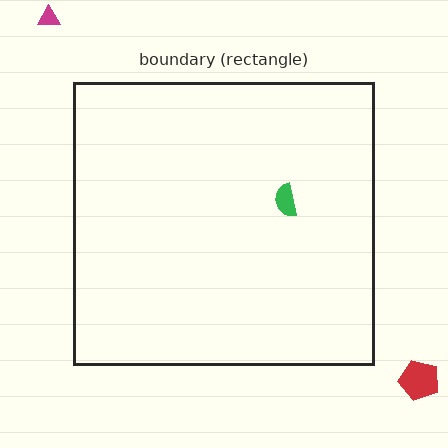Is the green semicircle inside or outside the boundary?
Inside.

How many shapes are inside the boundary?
1 inside, 2 outside.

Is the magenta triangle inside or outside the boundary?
Outside.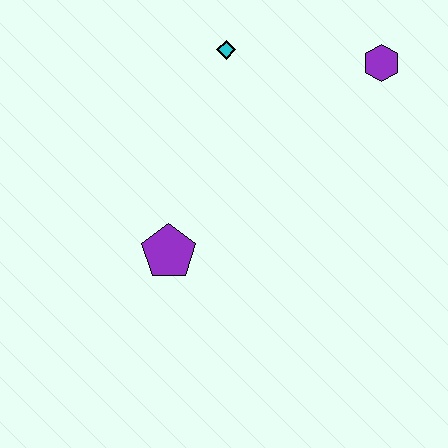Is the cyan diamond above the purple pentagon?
Yes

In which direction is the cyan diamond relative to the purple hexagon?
The cyan diamond is to the left of the purple hexagon.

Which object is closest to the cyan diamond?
The purple hexagon is closest to the cyan diamond.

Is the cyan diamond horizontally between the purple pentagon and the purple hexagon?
Yes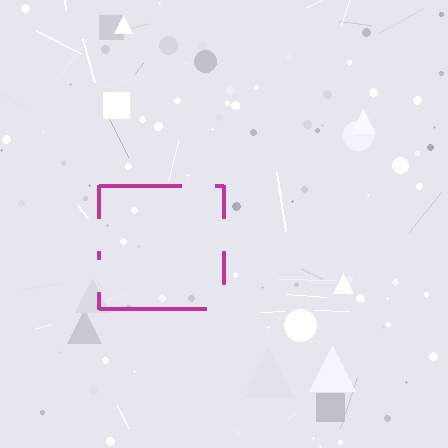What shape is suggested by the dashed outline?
The dashed outline suggests a square.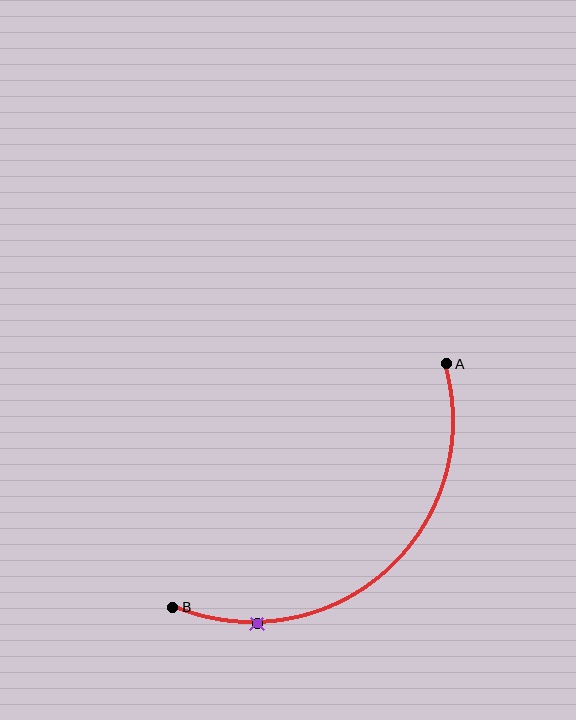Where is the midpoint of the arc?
The arc midpoint is the point on the curve farthest from the straight line joining A and B. It sits below and to the right of that line.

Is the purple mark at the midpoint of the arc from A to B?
No. The purple mark lies on the arc but is closer to endpoint B. The arc midpoint would be at the point on the curve equidistant along the arc from both A and B.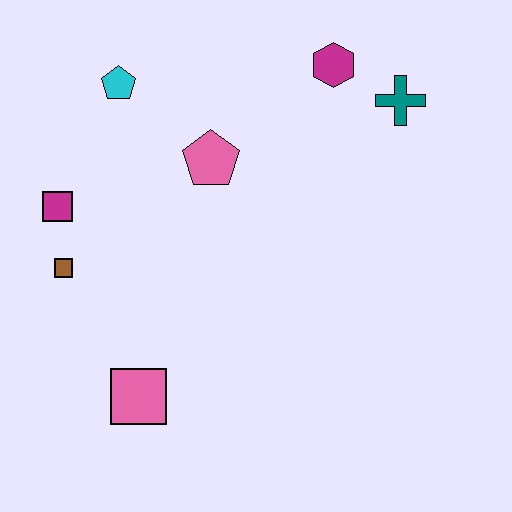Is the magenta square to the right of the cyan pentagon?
No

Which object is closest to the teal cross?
The magenta hexagon is closest to the teal cross.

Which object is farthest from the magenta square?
The teal cross is farthest from the magenta square.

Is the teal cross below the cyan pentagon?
Yes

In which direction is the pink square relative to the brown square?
The pink square is below the brown square.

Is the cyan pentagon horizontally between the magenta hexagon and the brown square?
Yes